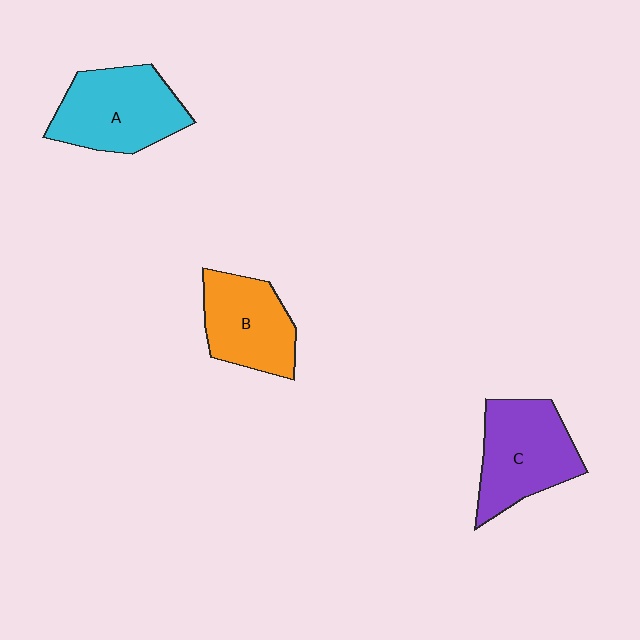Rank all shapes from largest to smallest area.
From largest to smallest: A (cyan), C (purple), B (orange).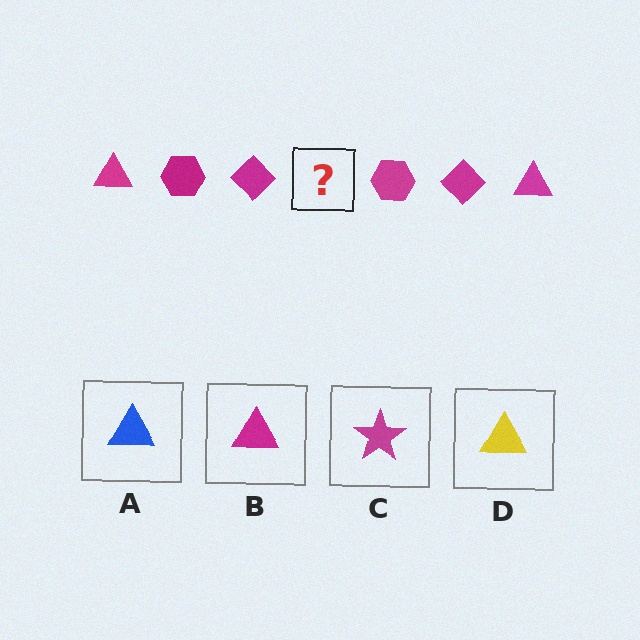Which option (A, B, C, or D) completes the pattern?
B.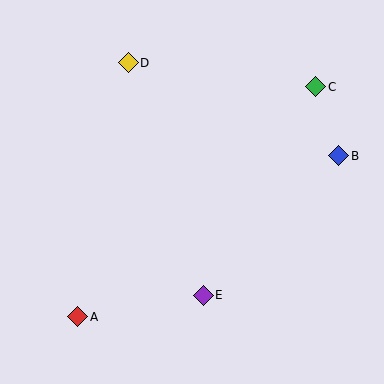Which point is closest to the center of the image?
Point E at (203, 295) is closest to the center.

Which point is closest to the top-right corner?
Point C is closest to the top-right corner.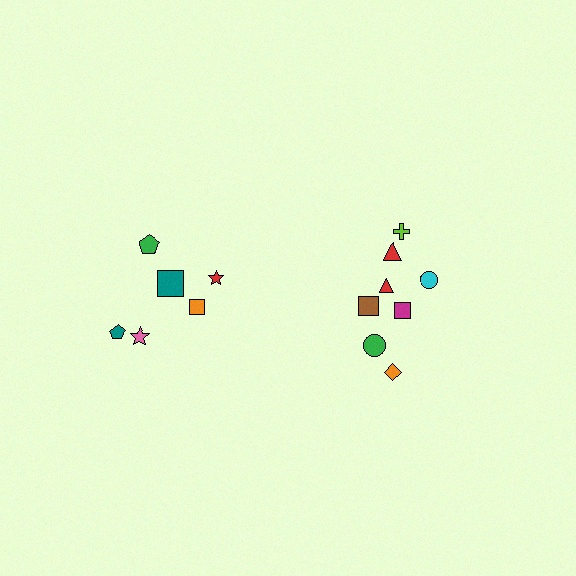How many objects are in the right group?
There are 8 objects.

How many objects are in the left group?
There are 6 objects.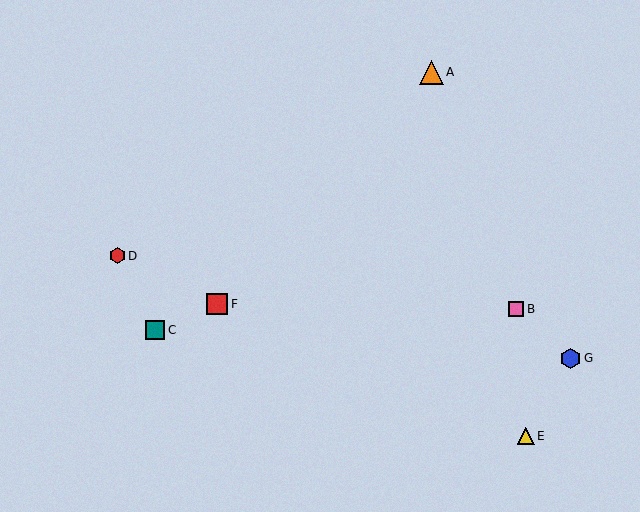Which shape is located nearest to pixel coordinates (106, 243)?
The red hexagon (labeled D) at (117, 256) is nearest to that location.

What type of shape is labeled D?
Shape D is a red hexagon.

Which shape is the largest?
The orange triangle (labeled A) is the largest.